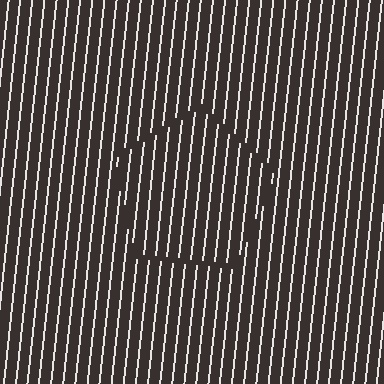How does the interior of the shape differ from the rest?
The interior of the shape contains the same grating, shifted by half a period — the contour is defined by the phase discontinuity where line-ends from the inner and outer gratings abut.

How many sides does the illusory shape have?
5 sides — the line-ends trace a pentagon.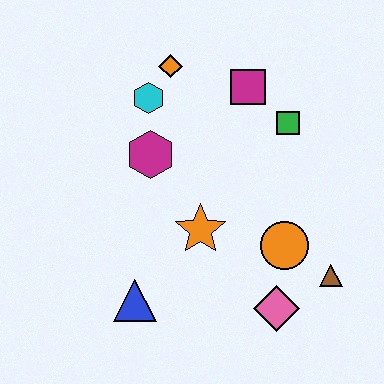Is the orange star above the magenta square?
No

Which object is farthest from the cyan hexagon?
The brown triangle is farthest from the cyan hexagon.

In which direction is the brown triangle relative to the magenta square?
The brown triangle is below the magenta square.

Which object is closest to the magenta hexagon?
The cyan hexagon is closest to the magenta hexagon.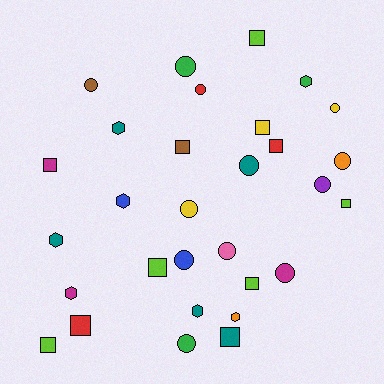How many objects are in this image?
There are 30 objects.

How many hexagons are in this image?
There are 7 hexagons.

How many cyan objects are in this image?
There are no cyan objects.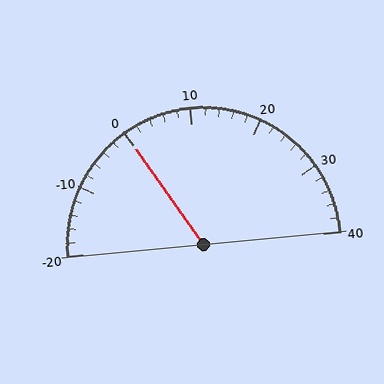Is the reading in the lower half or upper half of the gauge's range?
The reading is in the lower half of the range (-20 to 40).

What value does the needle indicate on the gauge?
The needle indicates approximately 0.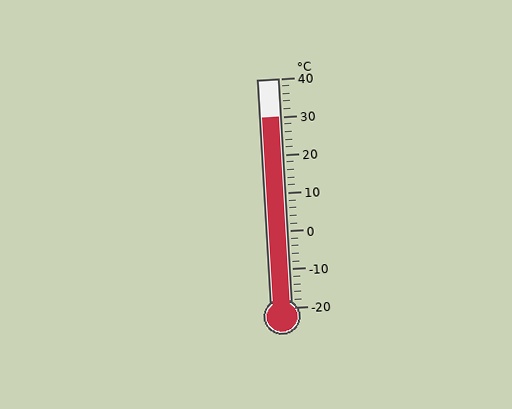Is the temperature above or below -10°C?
The temperature is above -10°C.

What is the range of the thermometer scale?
The thermometer scale ranges from -20°C to 40°C.